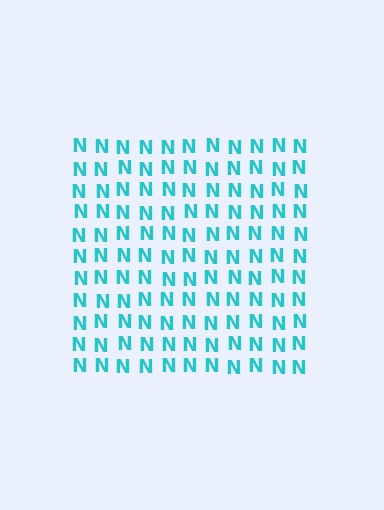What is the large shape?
The large shape is a square.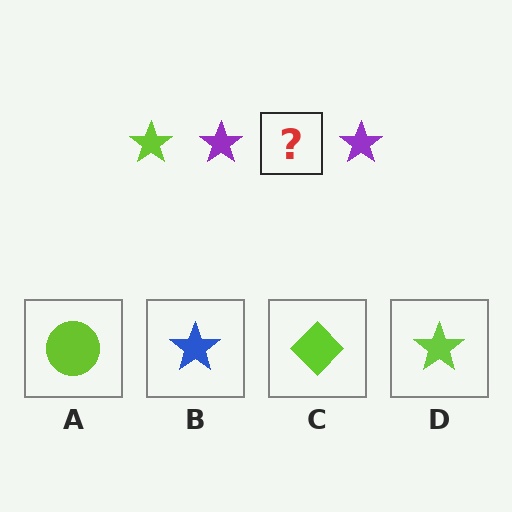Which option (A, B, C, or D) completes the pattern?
D.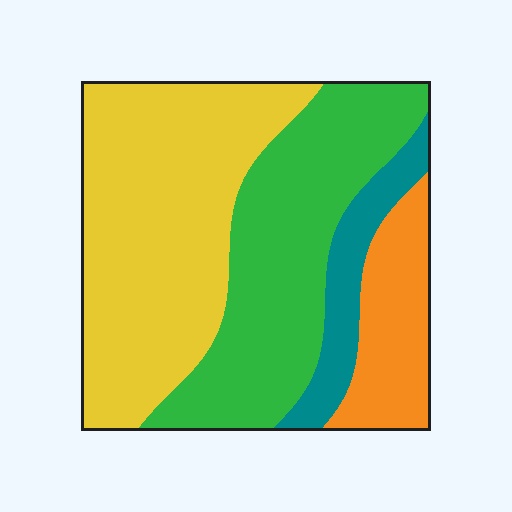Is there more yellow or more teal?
Yellow.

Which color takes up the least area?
Teal, at roughly 10%.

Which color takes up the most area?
Yellow, at roughly 45%.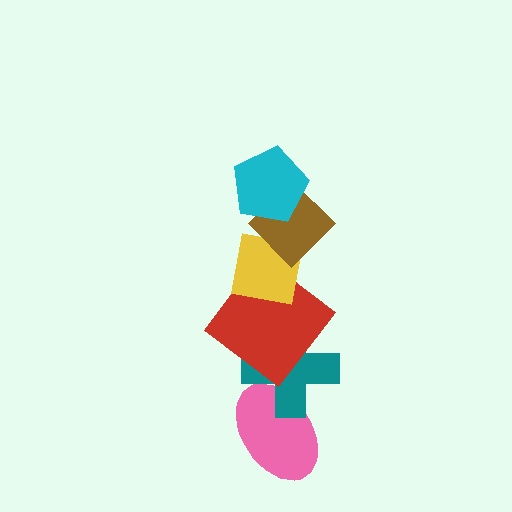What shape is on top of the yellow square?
The brown diamond is on top of the yellow square.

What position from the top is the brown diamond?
The brown diamond is 2nd from the top.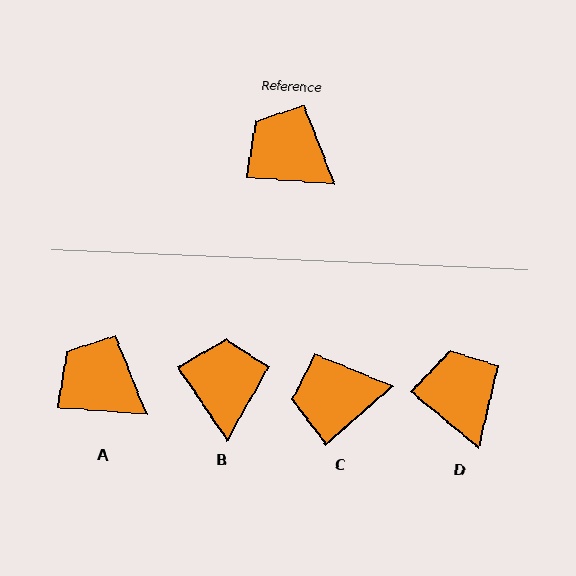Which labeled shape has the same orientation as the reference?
A.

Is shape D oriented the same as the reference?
No, it is off by about 35 degrees.